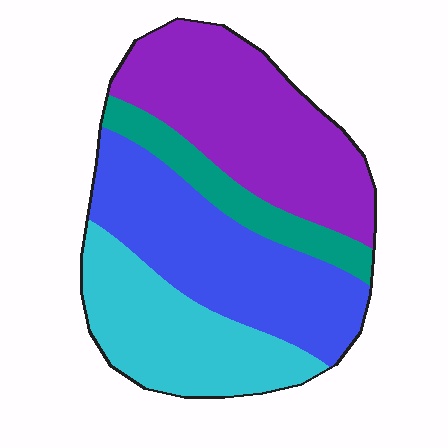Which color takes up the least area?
Teal, at roughly 10%.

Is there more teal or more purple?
Purple.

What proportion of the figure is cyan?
Cyan takes up about one quarter (1/4) of the figure.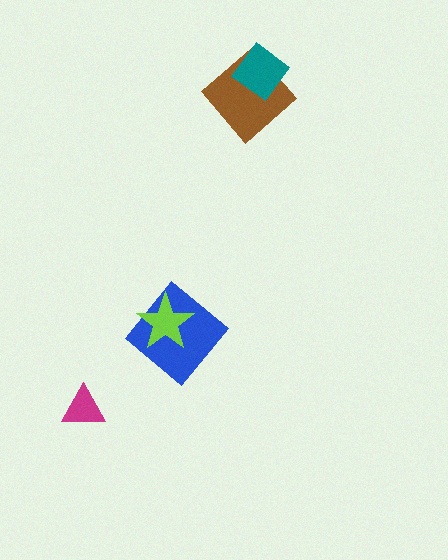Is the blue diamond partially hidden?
Yes, it is partially covered by another shape.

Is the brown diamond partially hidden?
Yes, it is partially covered by another shape.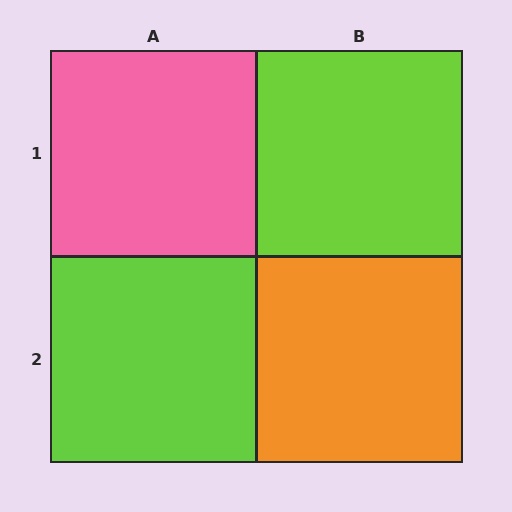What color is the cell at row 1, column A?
Pink.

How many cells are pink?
1 cell is pink.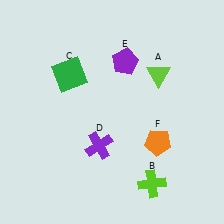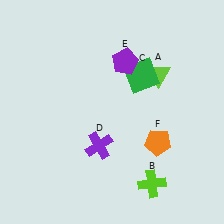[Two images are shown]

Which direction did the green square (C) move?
The green square (C) moved right.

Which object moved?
The green square (C) moved right.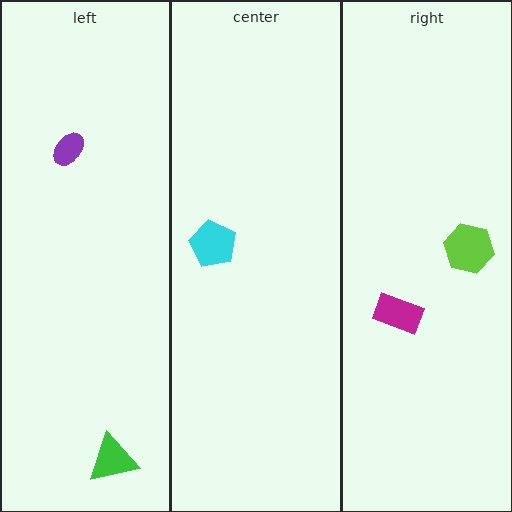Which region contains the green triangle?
The left region.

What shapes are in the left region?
The purple ellipse, the green triangle.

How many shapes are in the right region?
2.